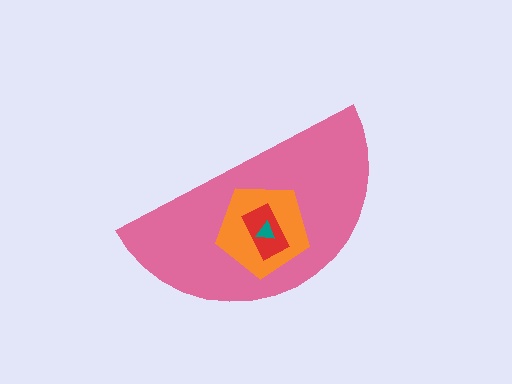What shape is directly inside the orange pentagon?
The red rectangle.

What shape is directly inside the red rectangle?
The teal triangle.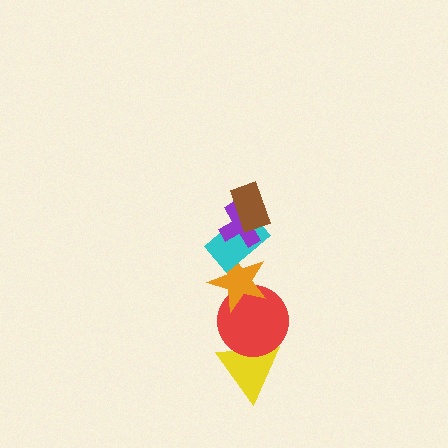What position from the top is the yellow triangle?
The yellow triangle is 6th from the top.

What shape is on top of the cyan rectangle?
The purple cross is on top of the cyan rectangle.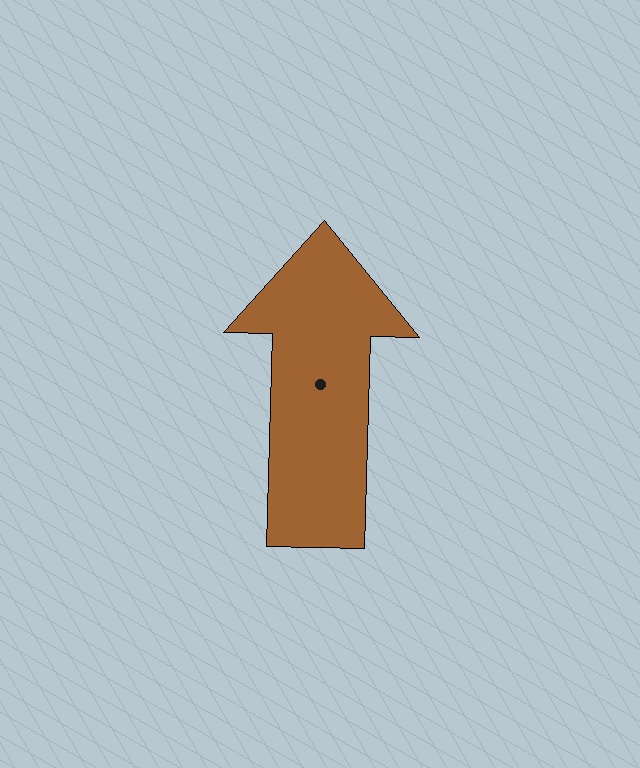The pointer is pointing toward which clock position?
Roughly 12 o'clock.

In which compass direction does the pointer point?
North.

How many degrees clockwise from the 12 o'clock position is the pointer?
Approximately 2 degrees.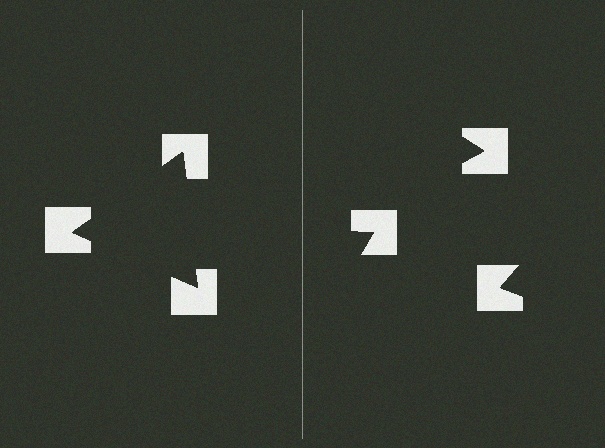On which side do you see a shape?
An illusory triangle appears on the left side. On the right side the wedge cuts are rotated, so no coherent shape forms.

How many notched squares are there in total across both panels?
6 — 3 on each side.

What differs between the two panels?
The notched squares are positioned identically on both sides; only the wedge orientations differ. On the left they align to a triangle; on the right they are misaligned.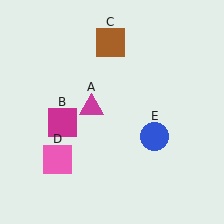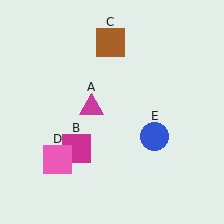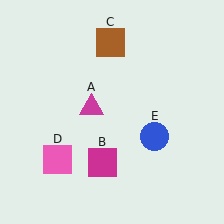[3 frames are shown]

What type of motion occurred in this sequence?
The magenta square (object B) rotated counterclockwise around the center of the scene.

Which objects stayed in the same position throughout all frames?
Magenta triangle (object A) and brown square (object C) and pink square (object D) and blue circle (object E) remained stationary.